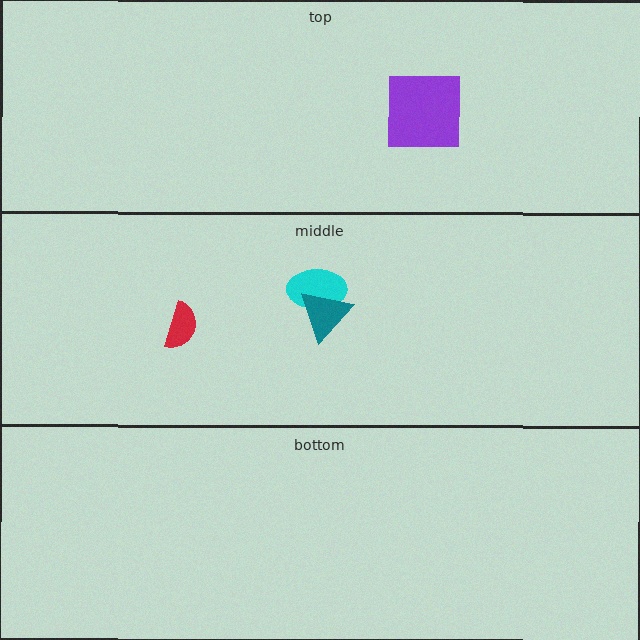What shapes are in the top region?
The purple square.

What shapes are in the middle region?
The red semicircle, the cyan ellipse, the teal triangle.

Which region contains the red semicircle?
The middle region.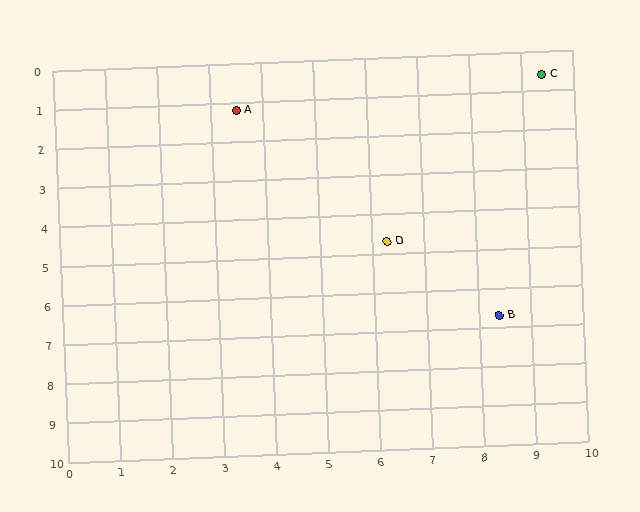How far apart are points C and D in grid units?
Points C and D are about 5.1 grid units apart.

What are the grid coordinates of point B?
Point B is at approximately (8.4, 6.7).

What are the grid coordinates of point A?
Point A is at approximately (3.5, 1.2).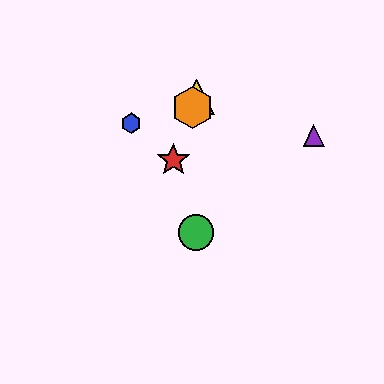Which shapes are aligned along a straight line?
The red star, the yellow triangle, the orange hexagon are aligned along a straight line.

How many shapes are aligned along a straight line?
3 shapes (the red star, the yellow triangle, the orange hexagon) are aligned along a straight line.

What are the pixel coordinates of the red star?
The red star is at (173, 160).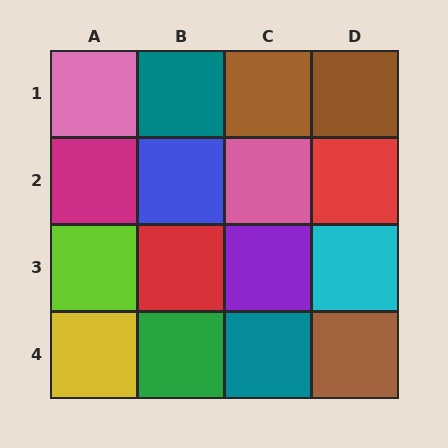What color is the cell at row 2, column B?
Blue.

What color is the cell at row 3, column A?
Lime.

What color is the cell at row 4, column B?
Green.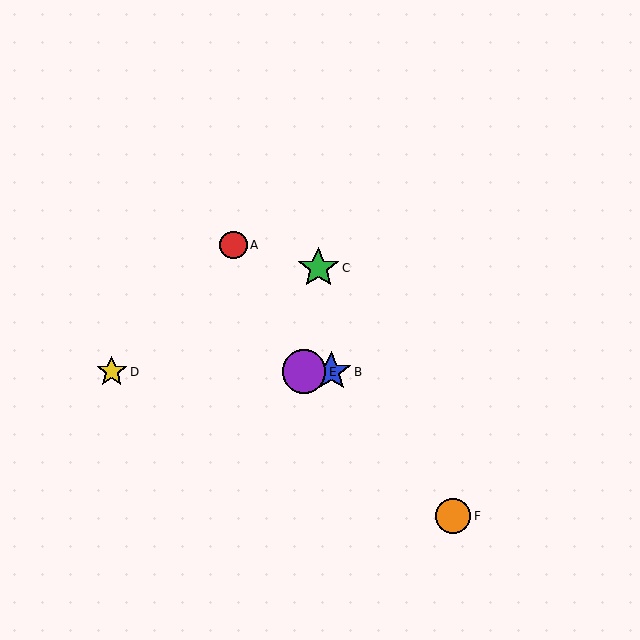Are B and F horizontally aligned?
No, B is at y≈372 and F is at y≈516.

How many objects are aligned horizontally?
3 objects (B, D, E) are aligned horizontally.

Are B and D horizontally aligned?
Yes, both are at y≈372.